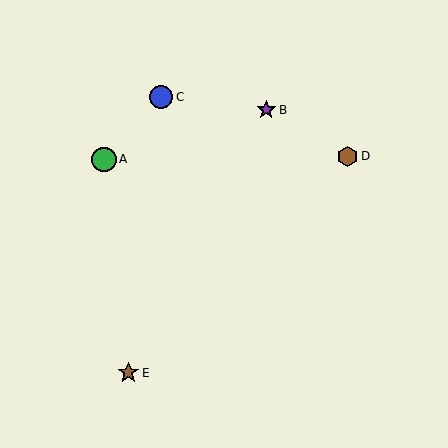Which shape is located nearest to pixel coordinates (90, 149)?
The green circle (labeled A) at (104, 159) is nearest to that location.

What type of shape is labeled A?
Shape A is a green circle.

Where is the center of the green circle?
The center of the green circle is at (104, 159).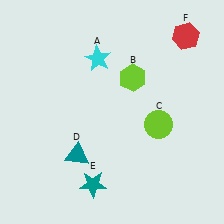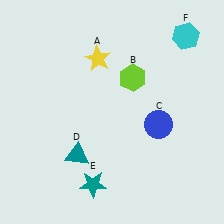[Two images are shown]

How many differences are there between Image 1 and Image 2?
There are 3 differences between the two images.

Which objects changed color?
A changed from cyan to yellow. C changed from lime to blue. F changed from red to cyan.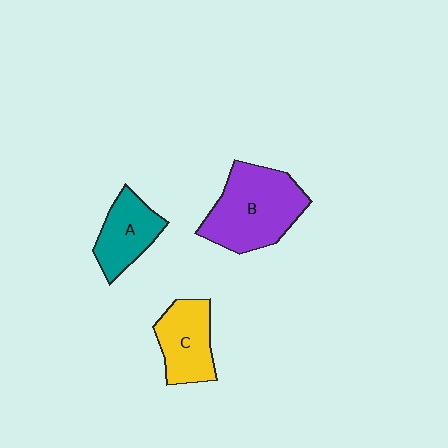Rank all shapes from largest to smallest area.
From largest to smallest: B (purple), C (yellow), A (teal).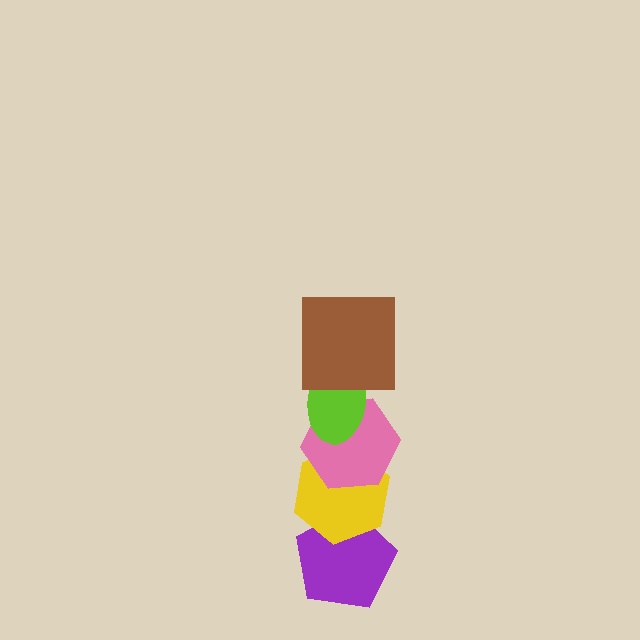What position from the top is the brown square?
The brown square is 1st from the top.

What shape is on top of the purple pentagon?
The yellow hexagon is on top of the purple pentagon.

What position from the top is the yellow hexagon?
The yellow hexagon is 4th from the top.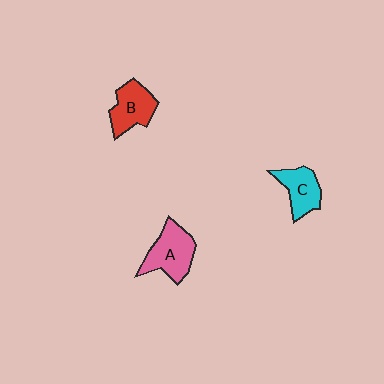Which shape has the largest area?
Shape A (pink).